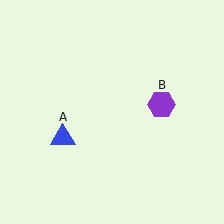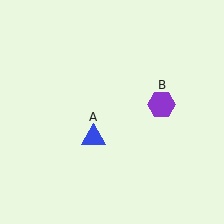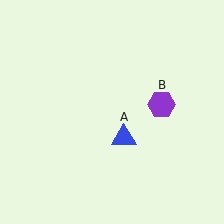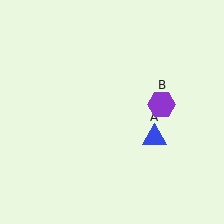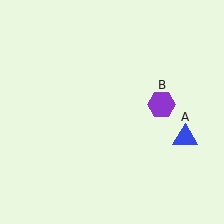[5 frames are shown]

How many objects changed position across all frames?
1 object changed position: blue triangle (object A).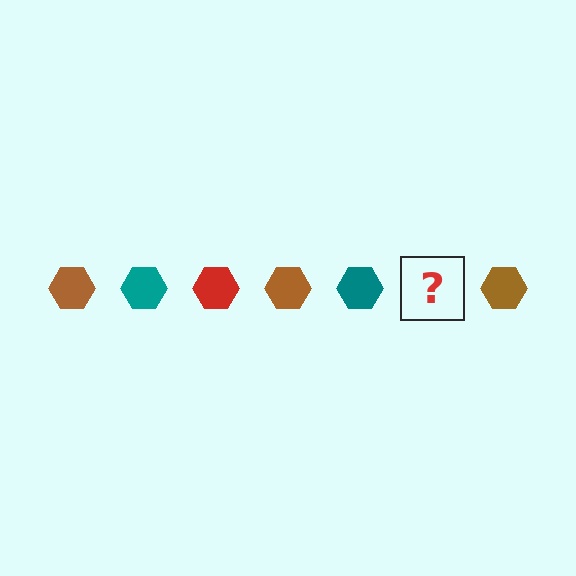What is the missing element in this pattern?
The missing element is a red hexagon.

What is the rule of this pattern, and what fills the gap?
The rule is that the pattern cycles through brown, teal, red hexagons. The gap should be filled with a red hexagon.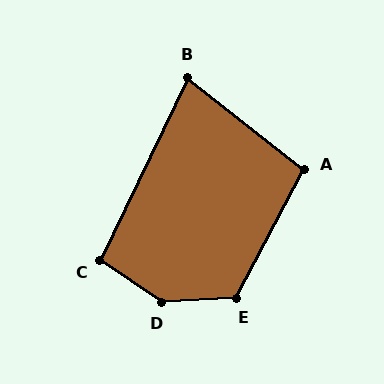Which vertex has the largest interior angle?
D, at approximately 142 degrees.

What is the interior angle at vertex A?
Approximately 100 degrees (obtuse).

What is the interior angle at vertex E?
Approximately 122 degrees (obtuse).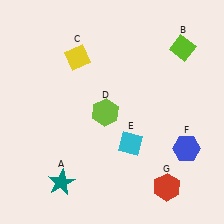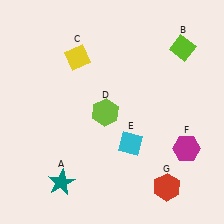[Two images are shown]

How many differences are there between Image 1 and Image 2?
There is 1 difference between the two images.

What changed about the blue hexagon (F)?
In Image 1, F is blue. In Image 2, it changed to magenta.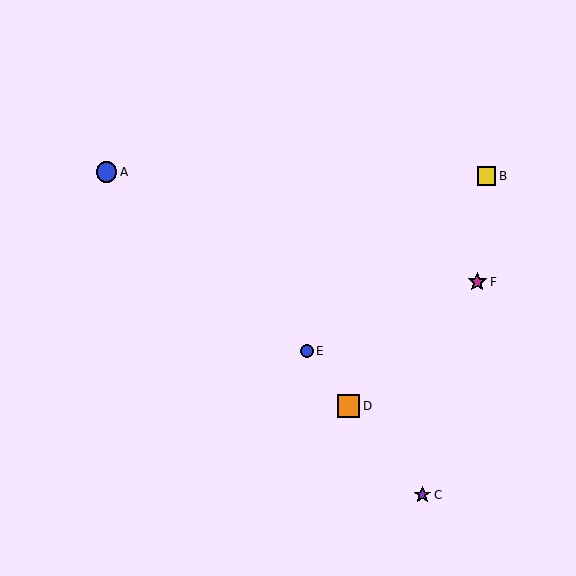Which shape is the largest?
The orange square (labeled D) is the largest.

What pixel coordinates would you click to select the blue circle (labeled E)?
Click at (307, 351) to select the blue circle E.